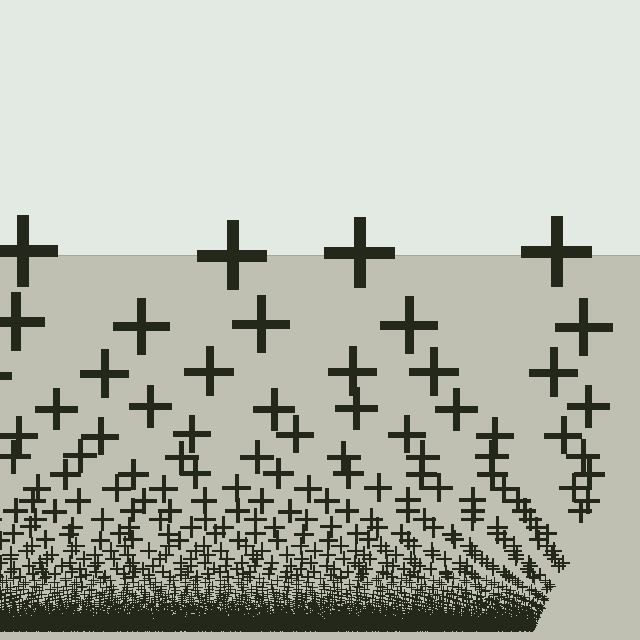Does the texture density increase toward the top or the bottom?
Density increases toward the bottom.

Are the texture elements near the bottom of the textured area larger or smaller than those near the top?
Smaller. The gradient is inverted — elements near the bottom are smaller and denser.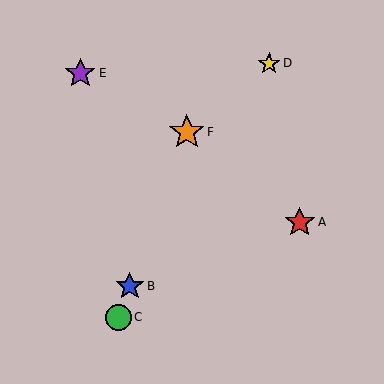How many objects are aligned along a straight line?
3 objects (B, C, F) are aligned along a straight line.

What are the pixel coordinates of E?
Object E is at (80, 73).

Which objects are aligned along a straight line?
Objects B, C, F are aligned along a straight line.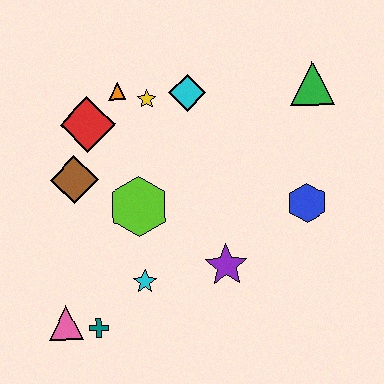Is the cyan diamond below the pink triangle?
No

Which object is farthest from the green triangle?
The pink triangle is farthest from the green triangle.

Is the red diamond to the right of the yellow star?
No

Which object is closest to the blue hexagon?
The purple star is closest to the blue hexagon.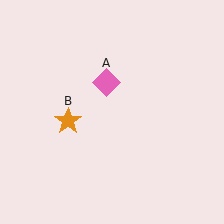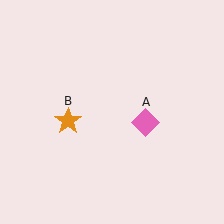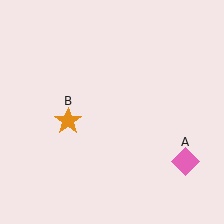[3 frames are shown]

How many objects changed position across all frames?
1 object changed position: pink diamond (object A).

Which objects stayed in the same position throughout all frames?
Orange star (object B) remained stationary.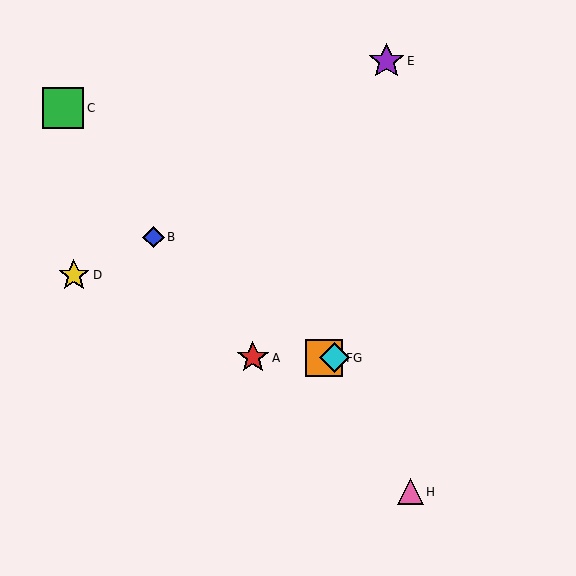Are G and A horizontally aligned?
Yes, both are at y≈358.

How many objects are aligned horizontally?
3 objects (A, F, G) are aligned horizontally.